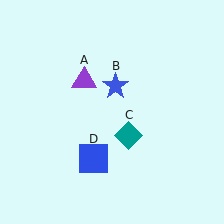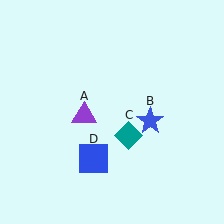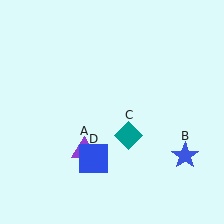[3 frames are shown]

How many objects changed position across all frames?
2 objects changed position: purple triangle (object A), blue star (object B).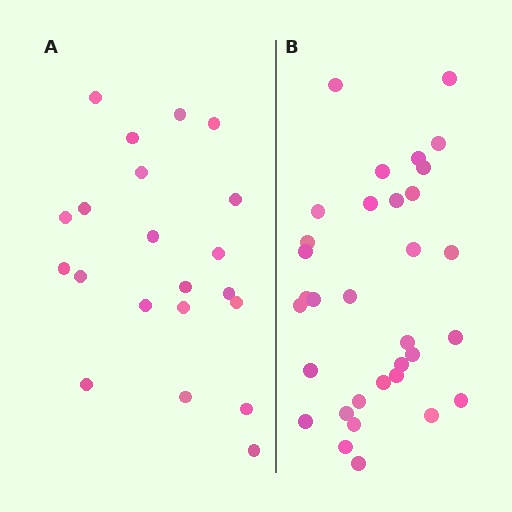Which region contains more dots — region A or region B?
Region B (the right region) has more dots.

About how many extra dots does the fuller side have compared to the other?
Region B has roughly 12 or so more dots than region A.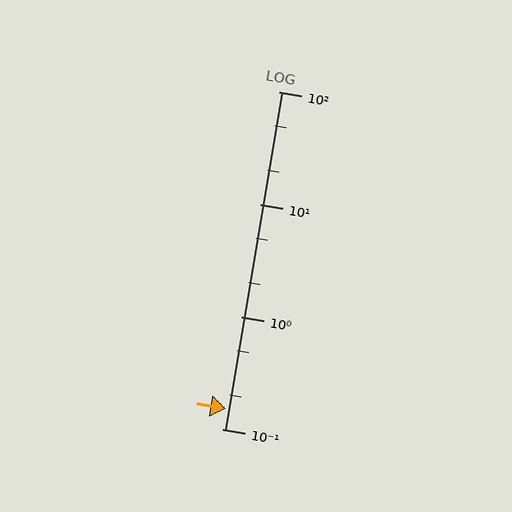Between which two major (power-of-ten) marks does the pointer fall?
The pointer is between 0.1 and 1.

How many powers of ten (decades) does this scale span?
The scale spans 3 decades, from 0.1 to 100.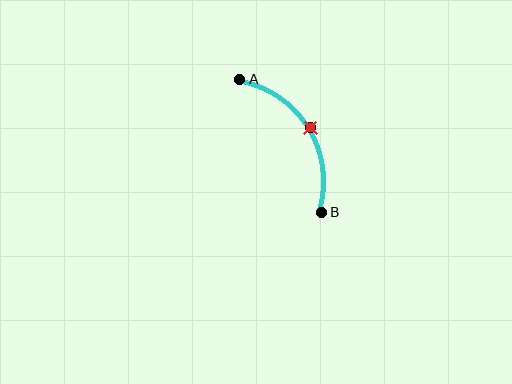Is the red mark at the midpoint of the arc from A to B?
Yes. The red mark lies on the arc at equal arc-length from both A and B — it is the arc midpoint.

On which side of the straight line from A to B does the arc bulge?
The arc bulges to the right of the straight line connecting A and B.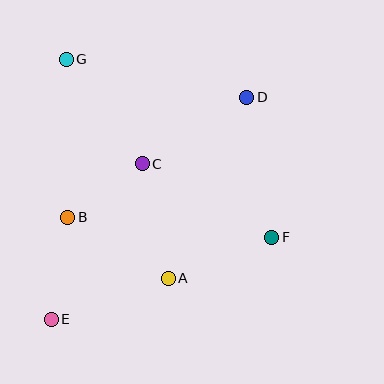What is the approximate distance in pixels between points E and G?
The distance between E and G is approximately 260 pixels.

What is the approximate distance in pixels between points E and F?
The distance between E and F is approximately 235 pixels.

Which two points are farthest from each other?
Points D and E are farthest from each other.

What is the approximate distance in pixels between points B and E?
The distance between B and E is approximately 103 pixels.